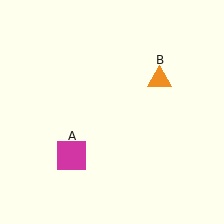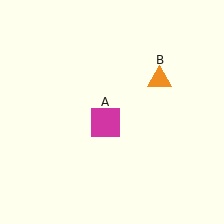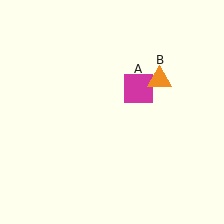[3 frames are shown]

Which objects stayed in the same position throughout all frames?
Orange triangle (object B) remained stationary.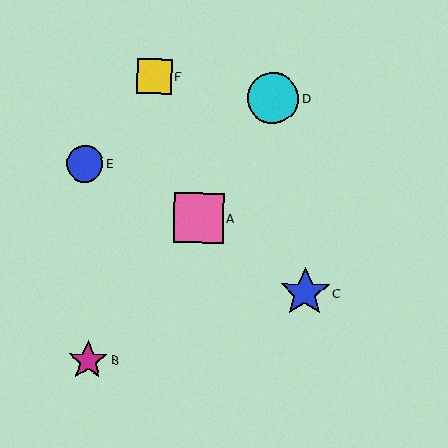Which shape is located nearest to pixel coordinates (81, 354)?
The magenta star (labeled B) at (88, 360) is nearest to that location.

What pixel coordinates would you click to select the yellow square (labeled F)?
Click at (154, 76) to select the yellow square F.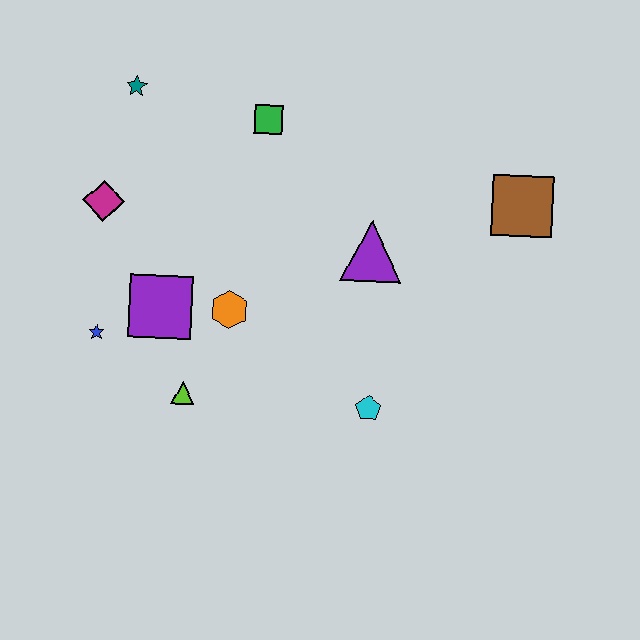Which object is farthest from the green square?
The cyan pentagon is farthest from the green square.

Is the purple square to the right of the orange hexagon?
No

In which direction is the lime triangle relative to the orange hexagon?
The lime triangle is below the orange hexagon.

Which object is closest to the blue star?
The purple square is closest to the blue star.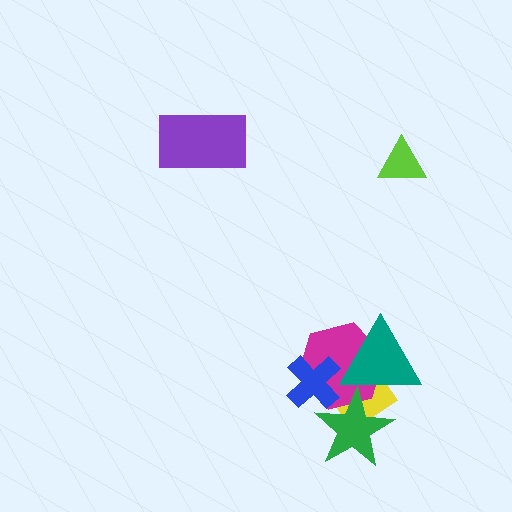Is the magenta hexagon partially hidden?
Yes, it is partially covered by another shape.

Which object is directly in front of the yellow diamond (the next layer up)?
The magenta hexagon is directly in front of the yellow diamond.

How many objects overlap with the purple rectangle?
0 objects overlap with the purple rectangle.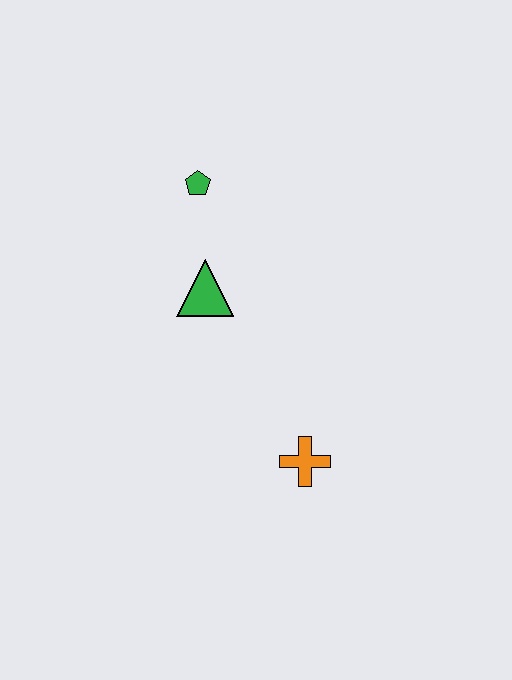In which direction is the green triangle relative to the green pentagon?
The green triangle is below the green pentagon.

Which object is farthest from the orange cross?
The green pentagon is farthest from the orange cross.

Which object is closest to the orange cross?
The green triangle is closest to the orange cross.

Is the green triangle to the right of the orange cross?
No